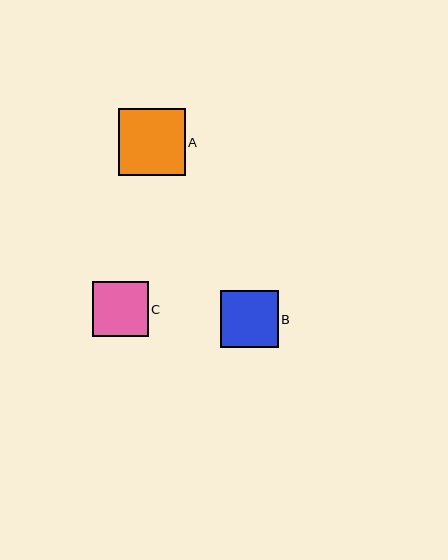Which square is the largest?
Square A is the largest with a size of approximately 67 pixels.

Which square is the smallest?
Square C is the smallest with a size of approximately 55 pixels.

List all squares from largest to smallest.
From largest to smallest: A, B, C.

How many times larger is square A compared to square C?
Square A is approximately 1.2 times the size of square C.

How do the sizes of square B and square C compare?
Square B and square C are approximately the same size.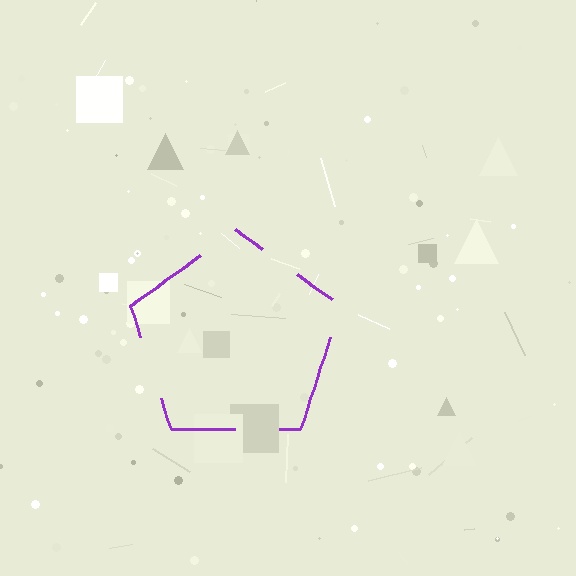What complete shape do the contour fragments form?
The contour fragments form a pentagon.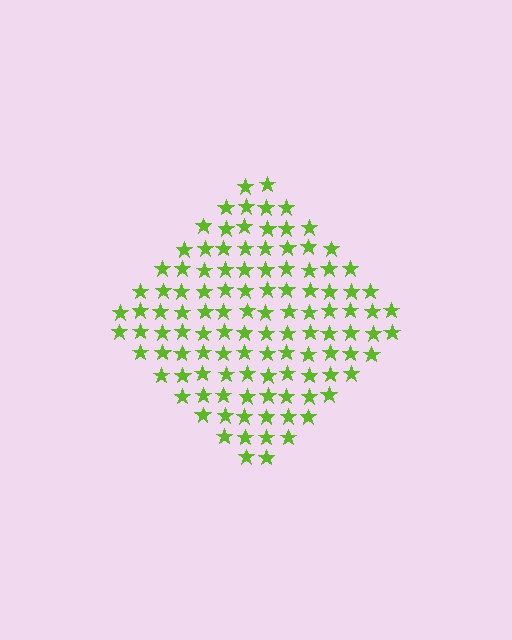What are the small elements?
The small elements are stars.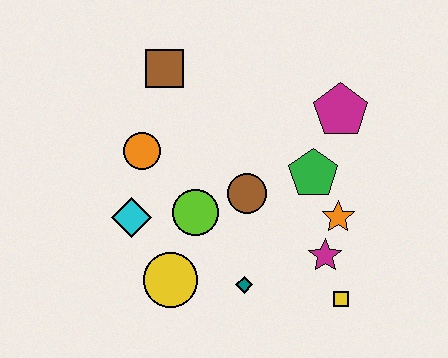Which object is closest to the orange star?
The magenta star is closest to the orange star.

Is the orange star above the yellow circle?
Yes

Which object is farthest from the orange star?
The brown square is farthest from the orange star.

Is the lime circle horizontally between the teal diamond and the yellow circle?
Yes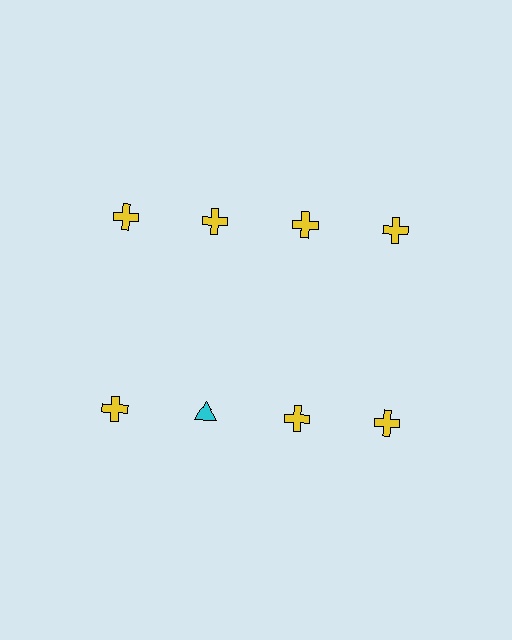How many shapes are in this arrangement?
There are 8 shapes arranged in a grid pattern.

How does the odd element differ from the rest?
It differs in both color (cyan instead of yellow) and shape (triangle instead of cross).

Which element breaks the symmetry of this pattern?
The cyan triangle in the second row, second from left column breaks the symmetry. All other shapes are yellow crosses.